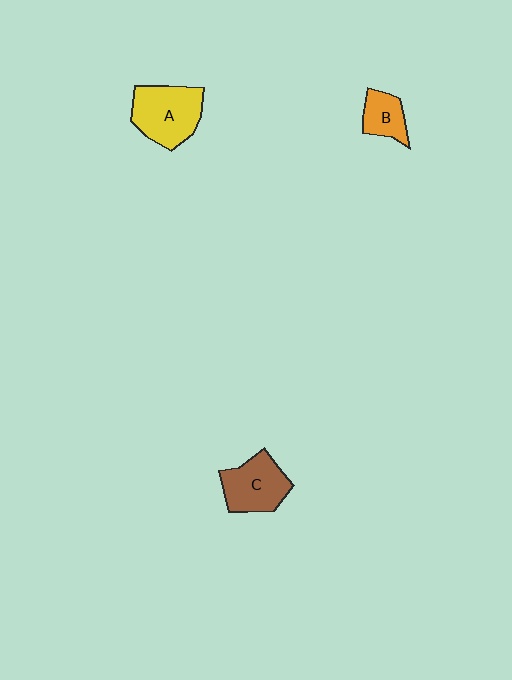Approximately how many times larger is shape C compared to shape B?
Approximately 1.7 times.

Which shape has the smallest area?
Shape B (orange).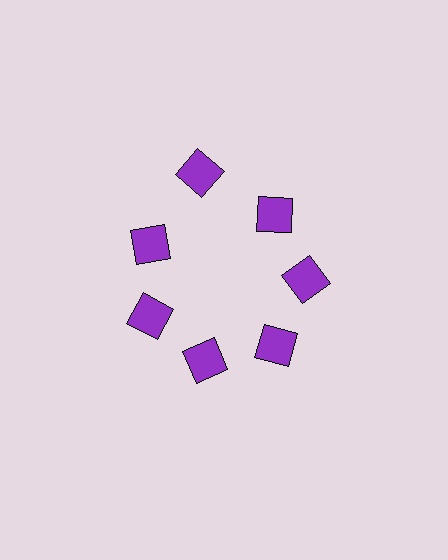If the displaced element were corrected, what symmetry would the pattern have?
It would have 7-fold rotational symmetry — the pattern would map onto itself every 51 degrees.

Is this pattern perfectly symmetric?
No. The 7 purple squares are arranged in a ring, but one element near the 12 o'clock position is pushed outward from the center, breaking the 7-fold rotational symmetry.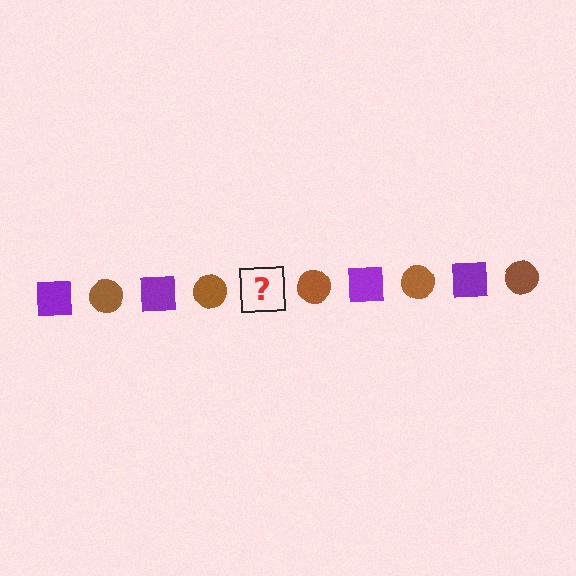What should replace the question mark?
The question mark should be replaced with a purple square.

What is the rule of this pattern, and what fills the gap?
The rule is that the pattern alternates between purple square and brown circle. The gap should be filled with a purple square.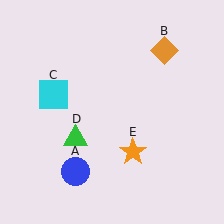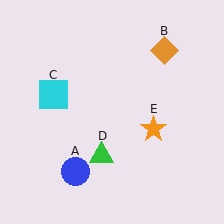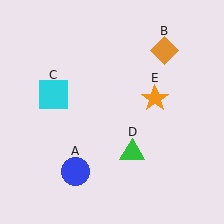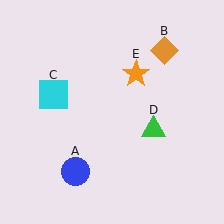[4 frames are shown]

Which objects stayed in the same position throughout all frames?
Blue circle (object A) and orange diamond (object B) and cyan square (object C) remained stationary.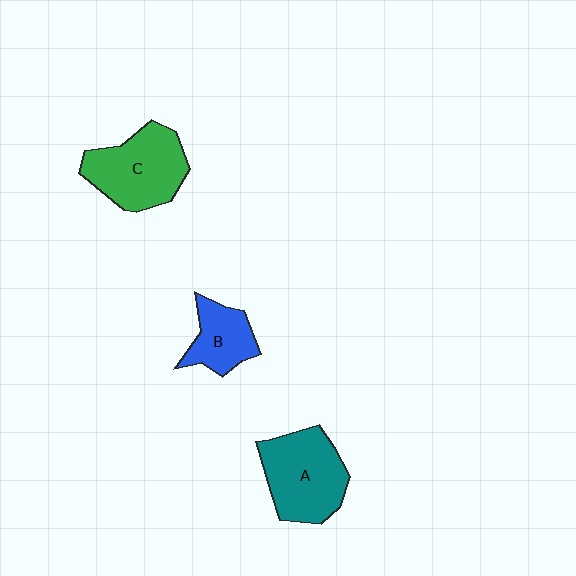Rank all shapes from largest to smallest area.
From largest to smallest: A (teal), C (green), B (blue).